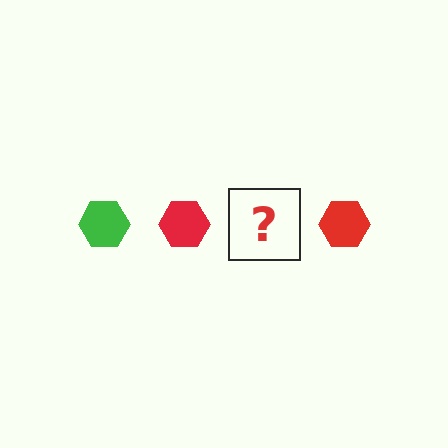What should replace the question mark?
The question mark should be replaced with a green hexagon.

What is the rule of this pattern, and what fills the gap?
The rule is that the pattern cycles through green, red hexagons. The gap should be filled with a green hexagon.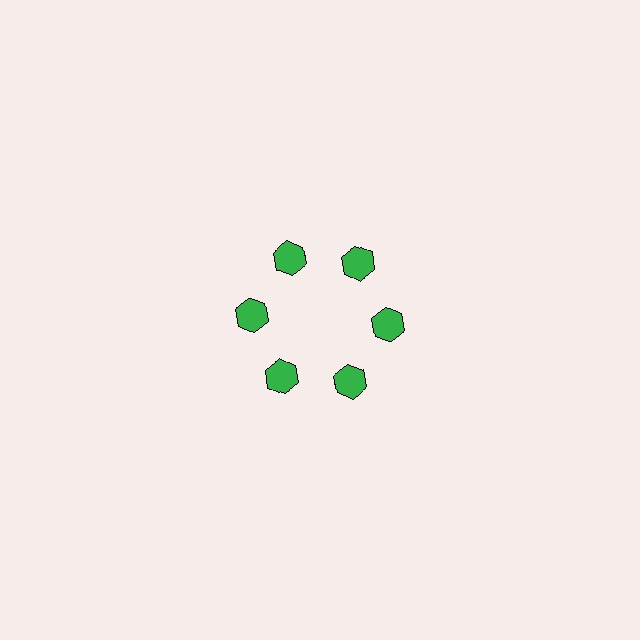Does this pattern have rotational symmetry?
Yes, this pattern has 6-fold rotational symmetry. It looks the same after rotating 60 degrees around the center.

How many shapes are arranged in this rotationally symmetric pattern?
There are 6 shapes, arranged in 6 groups of 1.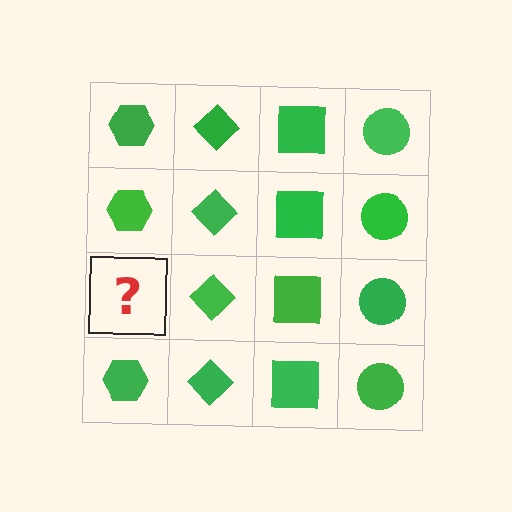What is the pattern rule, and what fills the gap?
The rule is that each column has a consistent shape. The gap should be filled with a green hexagon.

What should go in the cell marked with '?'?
The missing cell should contain a green hexagon.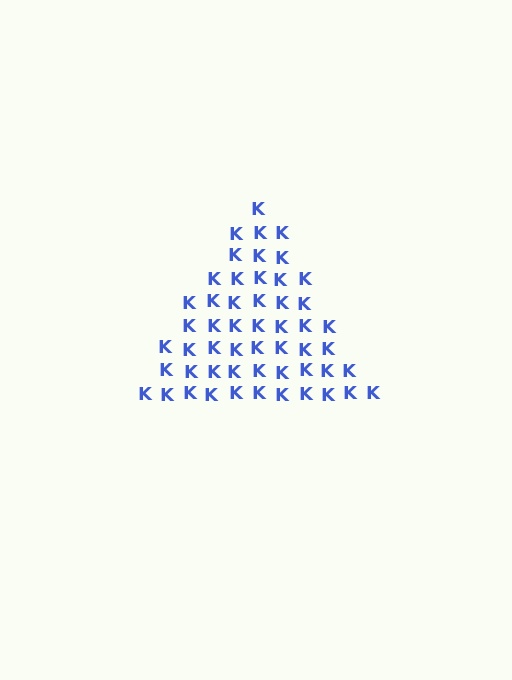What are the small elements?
The small elements are letter K's.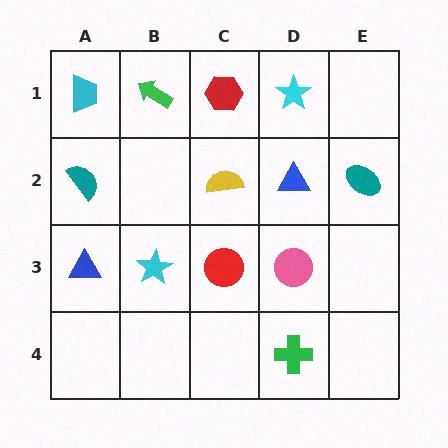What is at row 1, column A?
A cyan trapezoid.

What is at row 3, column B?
A cyan star.